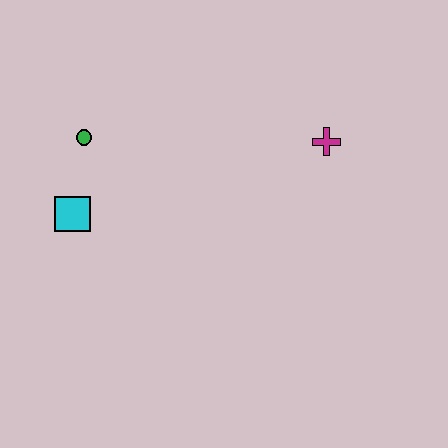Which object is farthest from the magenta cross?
The cyan square is farthest from the magenta cross.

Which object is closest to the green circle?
The cyan square is closest to the green circle.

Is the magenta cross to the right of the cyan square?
Yes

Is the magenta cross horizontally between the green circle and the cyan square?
No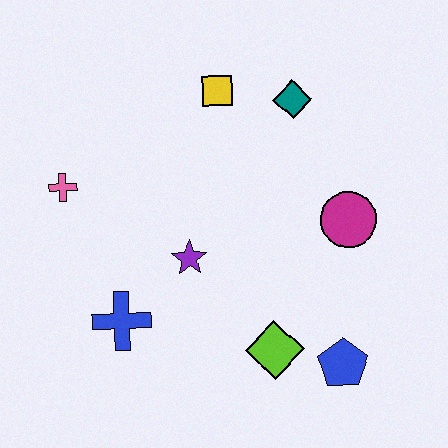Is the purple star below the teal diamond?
Yes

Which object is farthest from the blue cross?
The teal diamond is farthest from the blue cross.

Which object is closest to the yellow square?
The teal diamond is closest to the yellow square.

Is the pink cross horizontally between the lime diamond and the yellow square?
No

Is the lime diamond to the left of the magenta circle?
Yes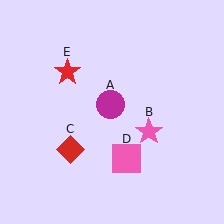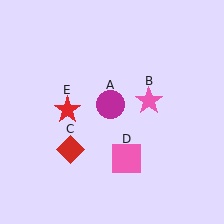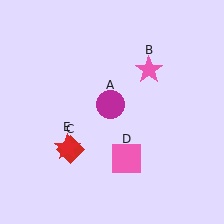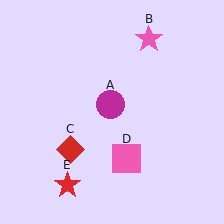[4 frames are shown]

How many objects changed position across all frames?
2 objects changed position: pink star (object B), red star (object E).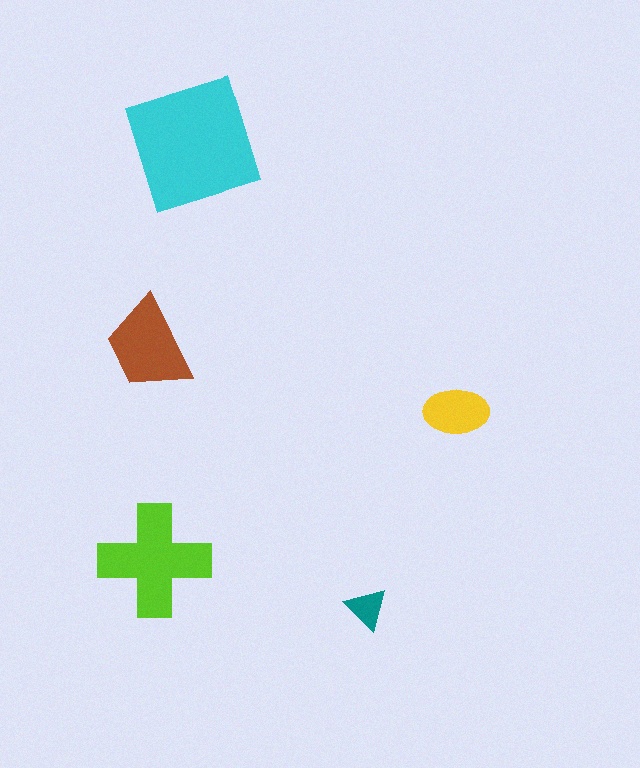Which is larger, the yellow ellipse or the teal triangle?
The yellow ellipse.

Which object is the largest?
The cyan square.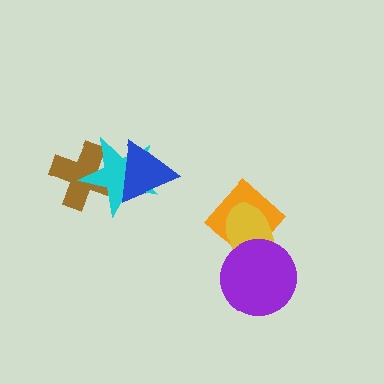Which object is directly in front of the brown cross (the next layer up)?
The cyan star is directly in front of the brown cross.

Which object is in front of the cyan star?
The blue triangle is in front of the cyan star.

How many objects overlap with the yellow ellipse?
2 objects overlap with the yellow ellipse.